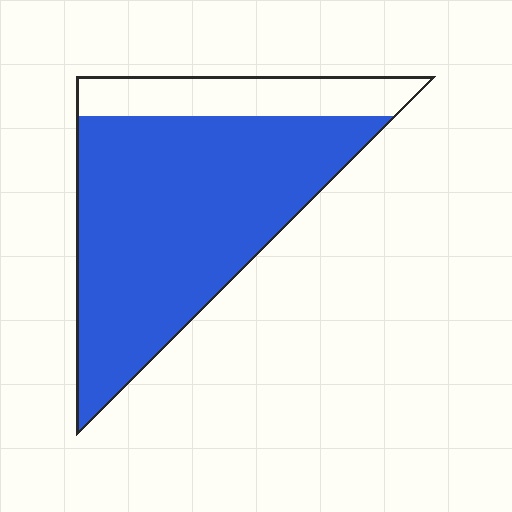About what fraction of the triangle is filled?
About four fifths (4/5).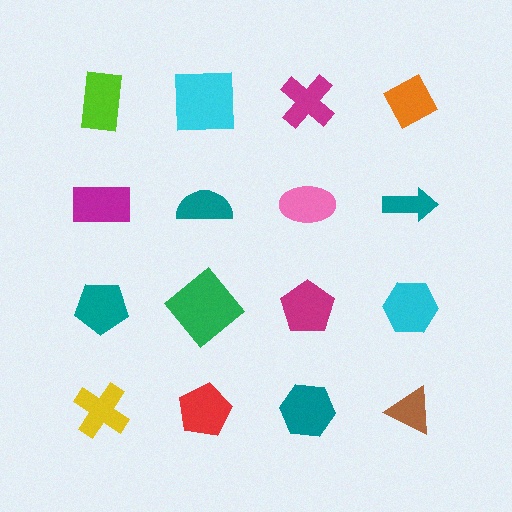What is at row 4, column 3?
A teal hexagon.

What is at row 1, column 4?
An orange diamond.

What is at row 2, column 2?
A teal semicircle.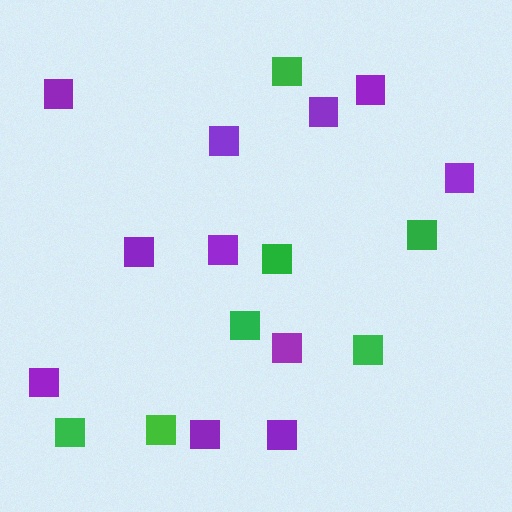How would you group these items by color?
There are 2 groups: one group of purple squares (11) and one group of green squares (7).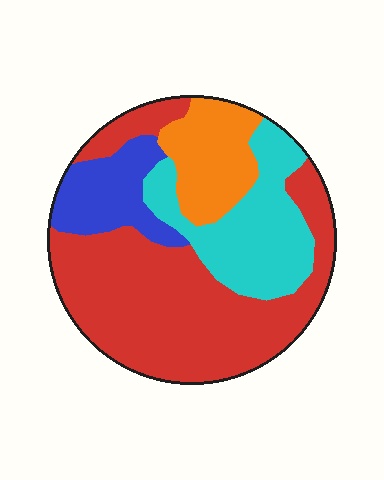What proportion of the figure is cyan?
Cyan takes up between a sixth and a third of the figure.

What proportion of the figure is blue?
Blue covers roughly 15% of the figure.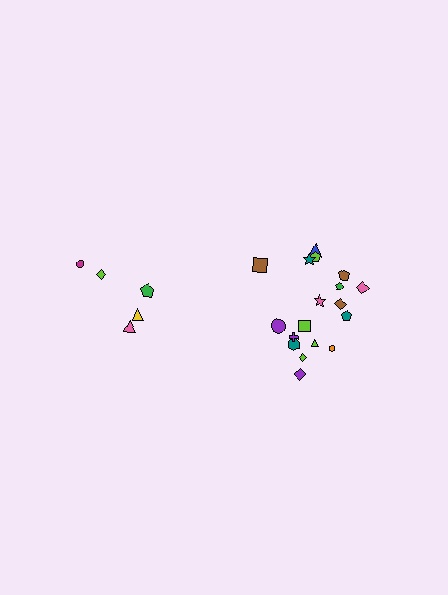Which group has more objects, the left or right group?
The right group.